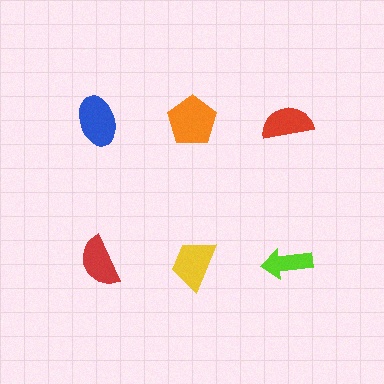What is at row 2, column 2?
A yellow trapezoid.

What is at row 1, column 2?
An orange pentagon.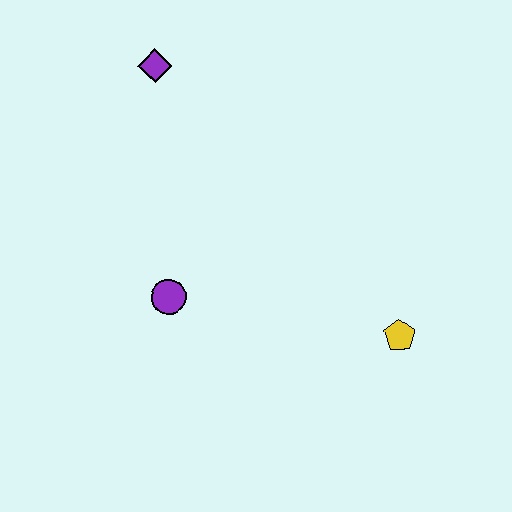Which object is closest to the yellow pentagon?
The purple circle is closest to the yellow pentagon.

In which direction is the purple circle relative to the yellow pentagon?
The purple circle is to the left of the yellow pentagon.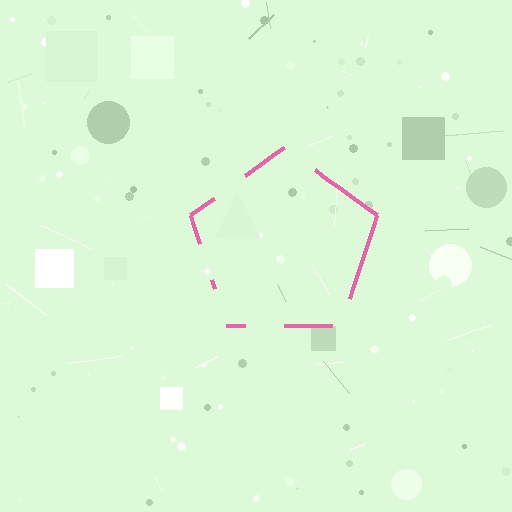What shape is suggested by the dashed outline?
The dashed outline suggests a pentagon.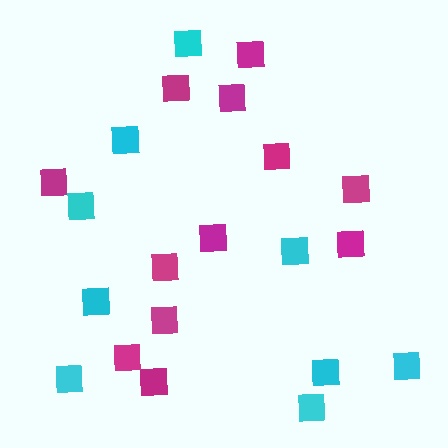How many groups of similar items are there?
There are 2 groups: one group of magenta squares (12) and one group of cyan squares (9).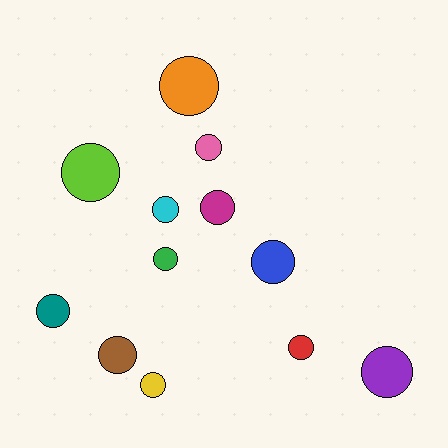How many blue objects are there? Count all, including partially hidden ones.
There is 1 blue object.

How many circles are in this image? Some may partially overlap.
There are 12 circles.